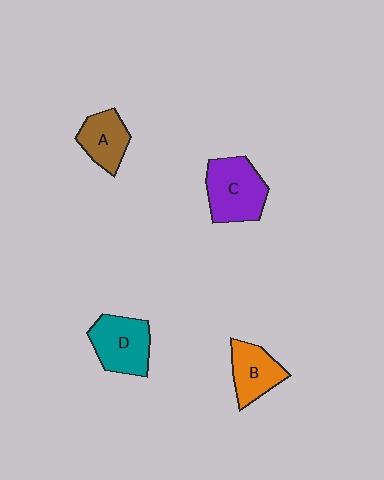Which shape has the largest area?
Shape C (purple).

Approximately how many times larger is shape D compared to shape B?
Approximately 1.2 times.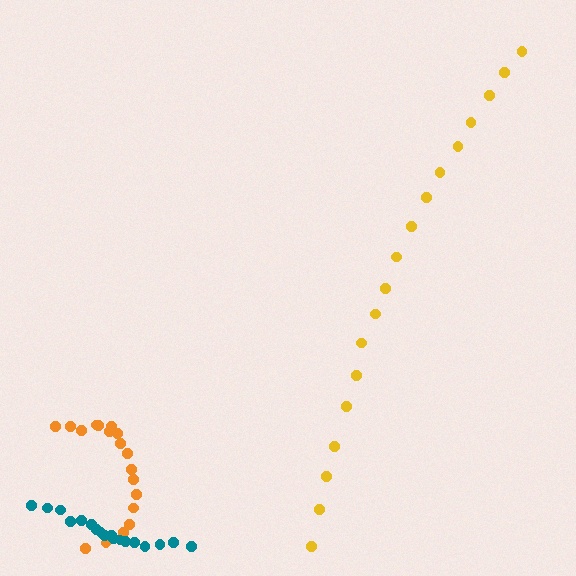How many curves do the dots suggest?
There are 3 distinct paths.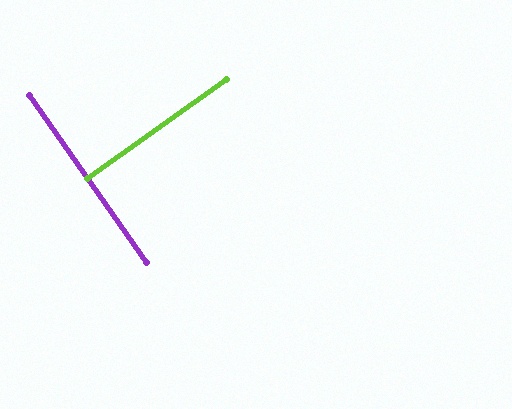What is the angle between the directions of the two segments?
Approximately 89 degrees.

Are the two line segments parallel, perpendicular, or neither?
Perpendicular — they meet at approximately 89°.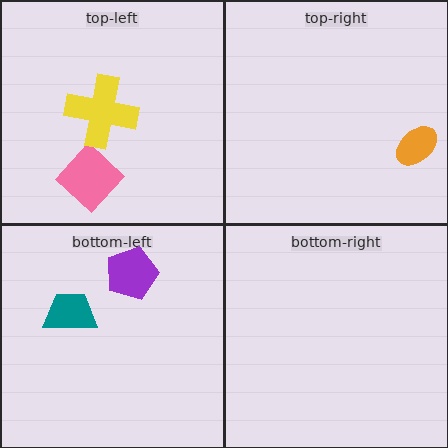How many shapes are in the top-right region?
1.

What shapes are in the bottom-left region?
The purple pentagon, the teal trapezoid.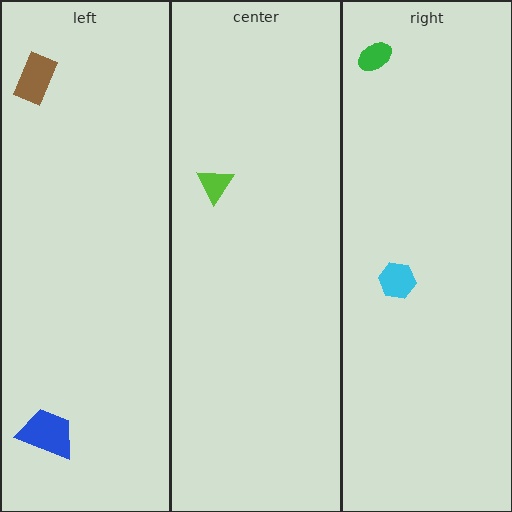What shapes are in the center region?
The lime triangle.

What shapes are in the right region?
The cyan hexagon, the green ellipse.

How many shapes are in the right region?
2.